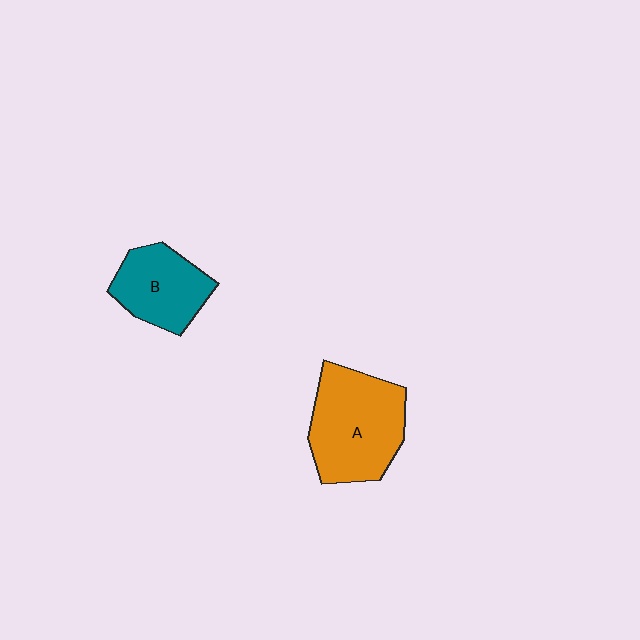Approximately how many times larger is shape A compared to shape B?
Approximately 1.5 times.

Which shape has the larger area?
Shape A (orange).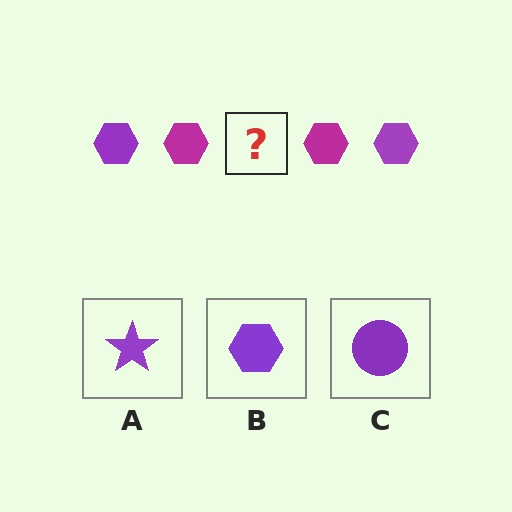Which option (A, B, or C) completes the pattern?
B.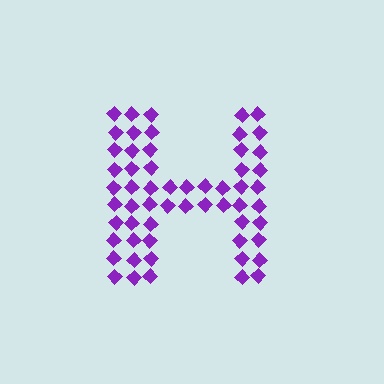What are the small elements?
The small elements are diamonds.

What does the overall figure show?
The overall figure shows the letter H.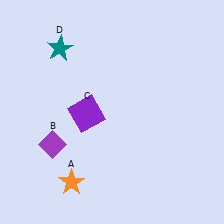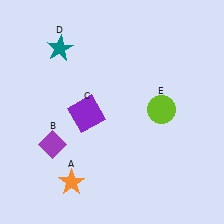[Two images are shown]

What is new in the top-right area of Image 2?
A lime circle (E) was added in the top-right area of Image 2.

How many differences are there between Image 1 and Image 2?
There is 1 difference between the two images.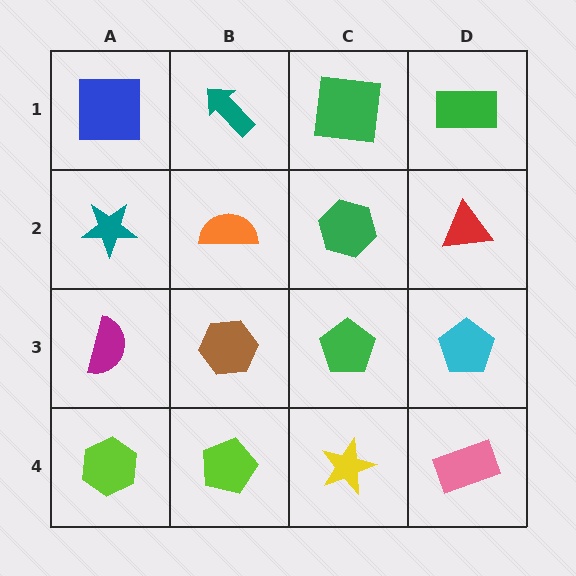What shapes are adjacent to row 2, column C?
A green square (row 1, column C), a green pentagon (row 3, column C), an orange semicircle (row 2, column B), a red triangle (row 2, column D).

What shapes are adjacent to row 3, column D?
A red triangle (row 2, column D), a pink rectangle (row 4, column D), a green pentagon (row 3, column C).